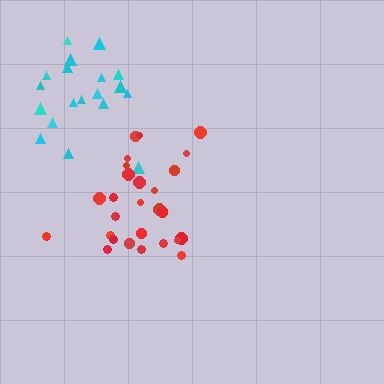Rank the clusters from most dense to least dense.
red, cyan.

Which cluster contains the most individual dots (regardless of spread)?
Red (28).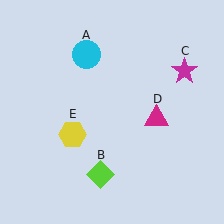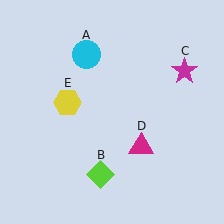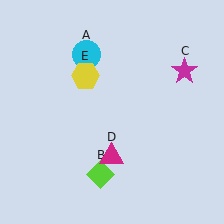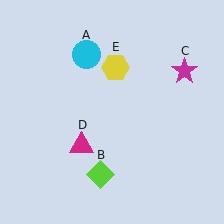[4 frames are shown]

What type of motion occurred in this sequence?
The magenta triangle (object D), yellow hexagon (object E) rotated clockwise around the center of the scene.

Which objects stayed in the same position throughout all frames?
Cyan circle (object A) and lime diamond (object B) and magenta star (object C) remained stationary.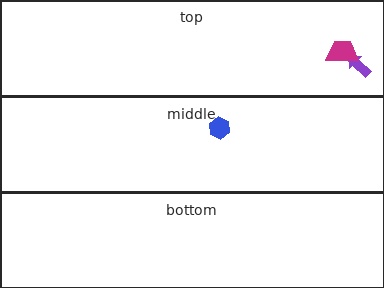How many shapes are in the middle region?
1.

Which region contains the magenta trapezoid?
The top region.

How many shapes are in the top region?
2.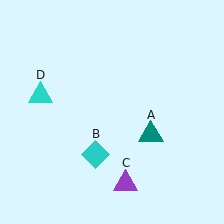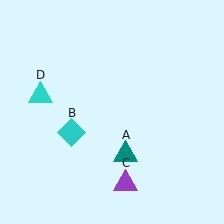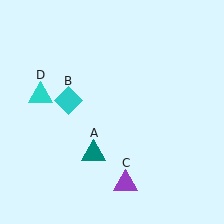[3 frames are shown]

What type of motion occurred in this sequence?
The teal triangle (object A), cyan diamond (object B) rotated clockwise around the center of the scene.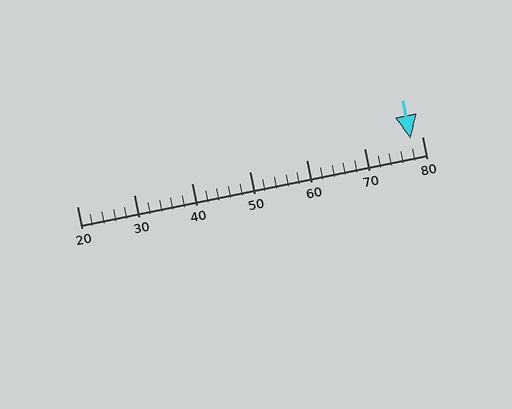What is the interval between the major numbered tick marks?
The major tick marks are spaced 10 units apart.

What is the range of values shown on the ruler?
The ruler shows values from 20 to 80.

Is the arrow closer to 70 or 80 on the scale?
The arrow is closer to 80.